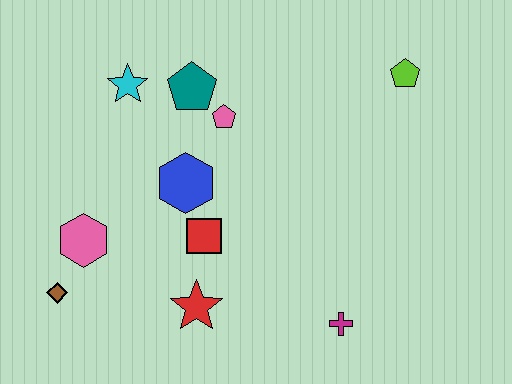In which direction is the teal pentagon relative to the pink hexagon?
The teal pentagon is above the pink hexagon.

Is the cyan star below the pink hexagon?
No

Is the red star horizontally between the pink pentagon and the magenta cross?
No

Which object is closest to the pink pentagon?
The teal pentagon is closest to the pink pentagon.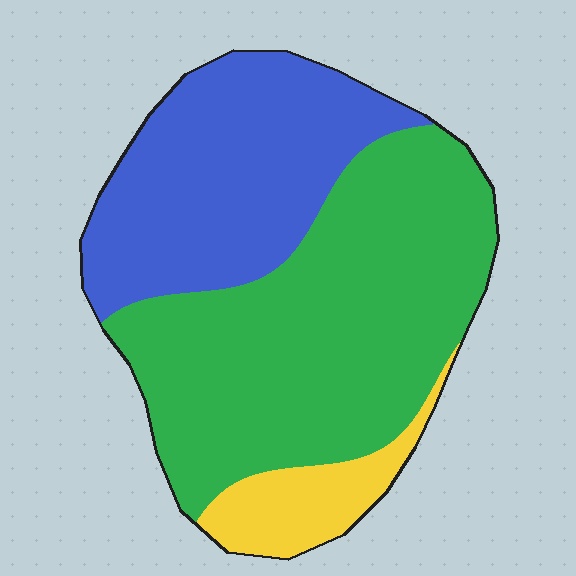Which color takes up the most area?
Green, at roughly 55%.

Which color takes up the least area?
Yellow, at roughly 10%.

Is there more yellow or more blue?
Blue.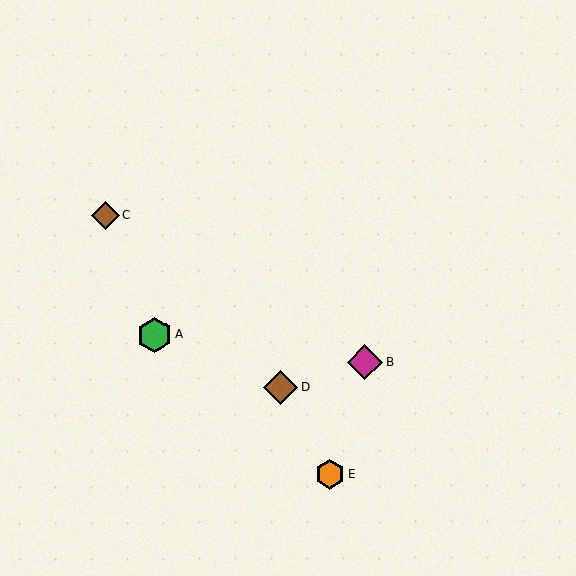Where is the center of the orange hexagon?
The center of the orange hexagon is at (330, 474).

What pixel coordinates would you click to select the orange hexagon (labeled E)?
Click at (330, 474) to select the orange hexagon E.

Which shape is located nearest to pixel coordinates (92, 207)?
The brown diamond (labeled C) at (105, 215) is nearest to that location.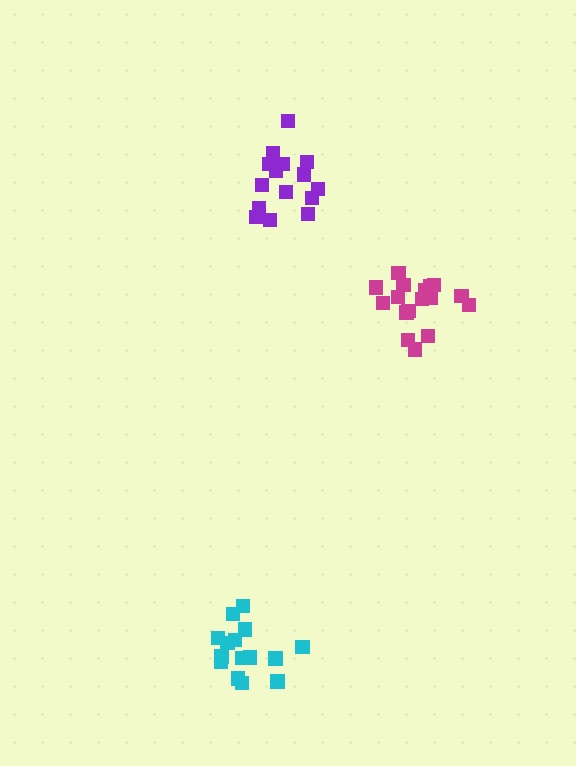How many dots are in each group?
Group 1: 15 dots, Group 2: 15 dots, Group 3: 17 dots (47 total).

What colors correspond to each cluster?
The clusters are colored: purple, cyan, magenta.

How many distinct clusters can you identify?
There are 3 distinct clusters.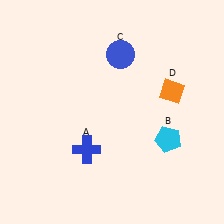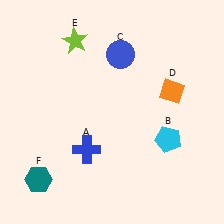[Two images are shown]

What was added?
A lime star (E), a teal hexagon (F) were added in Image 2.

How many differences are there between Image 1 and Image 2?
There are 2 differences between the two images.